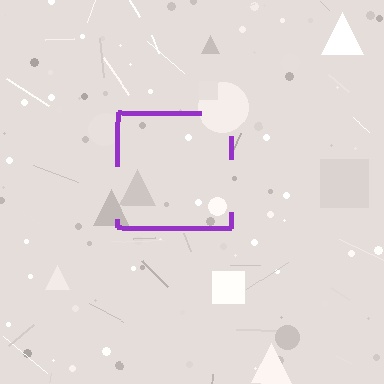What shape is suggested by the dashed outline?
The dashed outline suggests a square.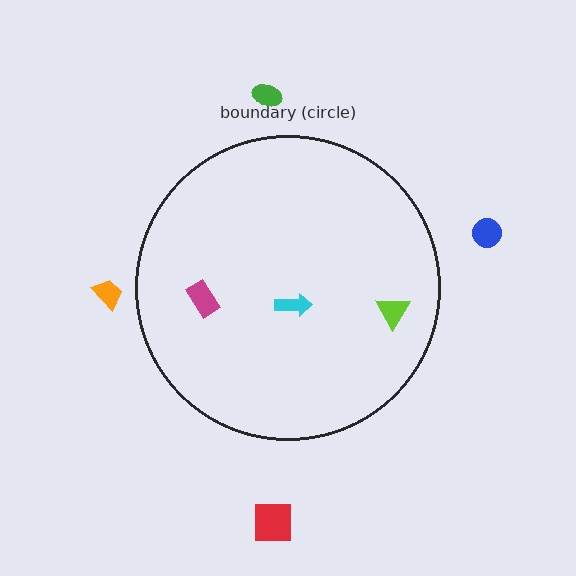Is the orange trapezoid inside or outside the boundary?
Outside.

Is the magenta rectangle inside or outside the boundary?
Inside.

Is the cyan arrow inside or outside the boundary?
Inside.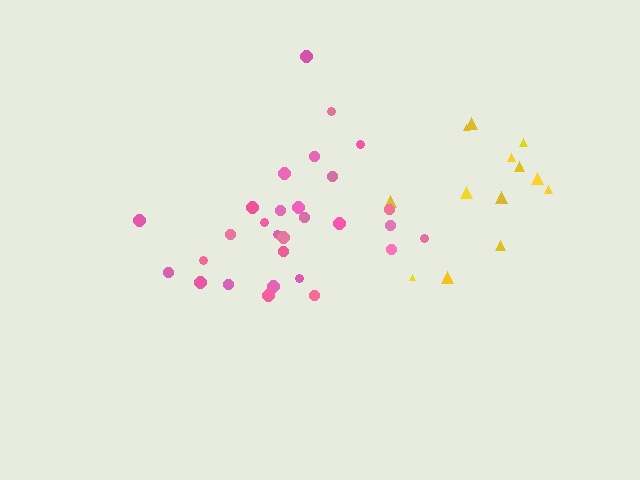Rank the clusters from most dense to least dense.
pink, yellow.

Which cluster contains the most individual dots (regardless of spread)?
Pink (29).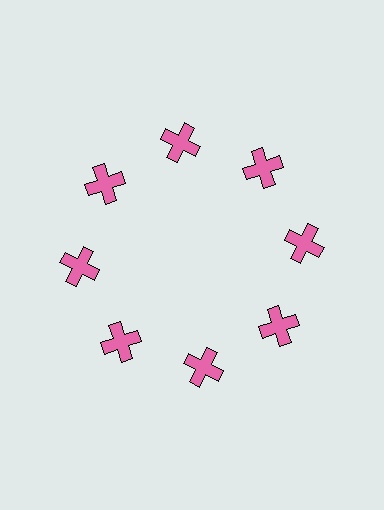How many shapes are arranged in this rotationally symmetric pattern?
There are 8 shapes, arranged in 8 groups of 1.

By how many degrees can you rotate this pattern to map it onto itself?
The pattern maps onto itself every 45 degrees of rotation.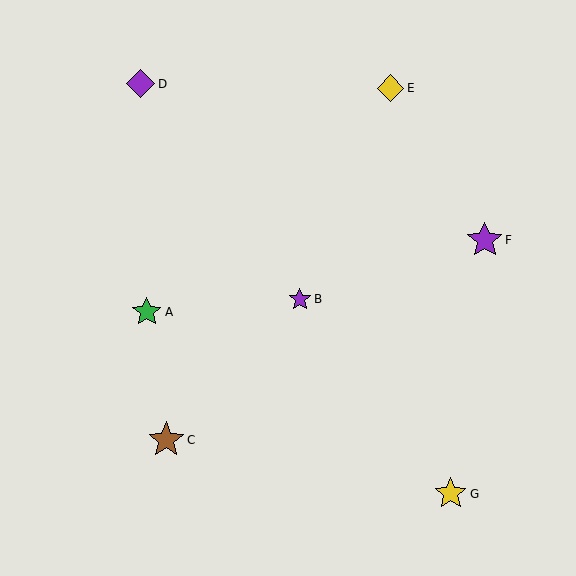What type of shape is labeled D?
Shape D is a purple diamond.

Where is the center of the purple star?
The center of the purple star is at (300, 299).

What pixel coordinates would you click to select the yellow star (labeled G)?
Click at (451, 494) to select the yellow star G.